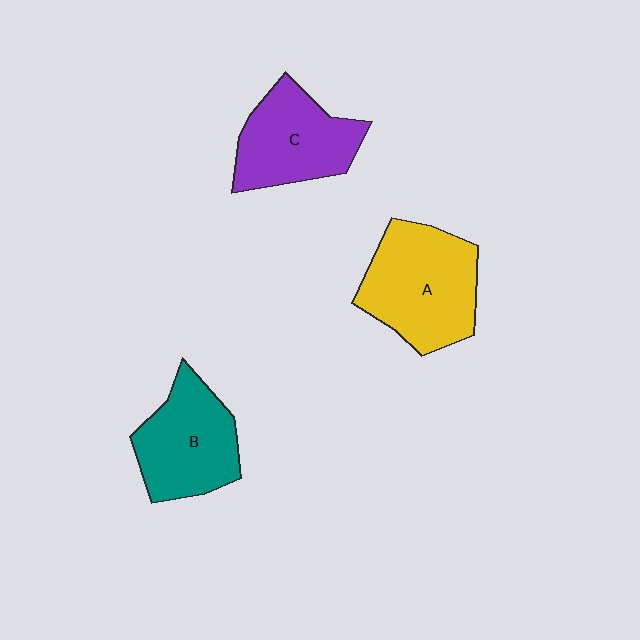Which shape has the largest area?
Shape A (yellow).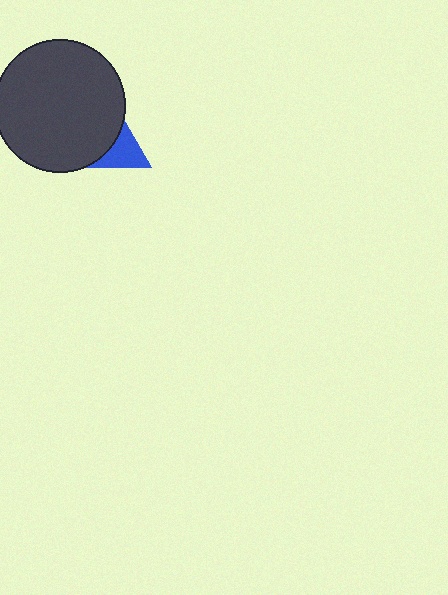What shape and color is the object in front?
The object in front is a dark gray circle.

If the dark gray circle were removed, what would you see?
You would see the complete blue triangle.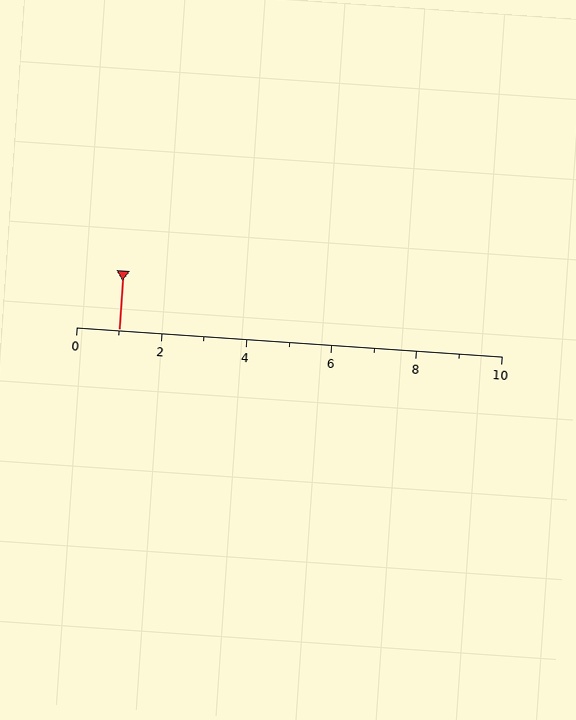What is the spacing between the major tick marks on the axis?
The major ticks are spaced 2 apart.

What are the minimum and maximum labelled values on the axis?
The axis runs from 0 to 10.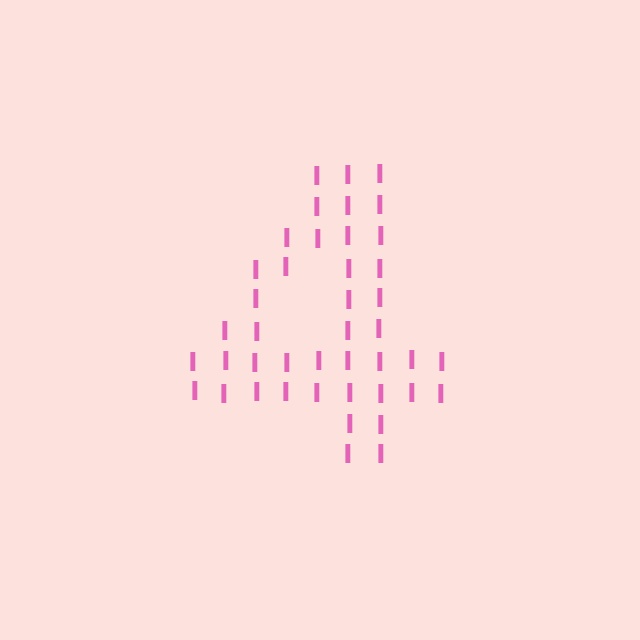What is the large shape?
The large shape is the digit 4.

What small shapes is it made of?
It is made of small letter I's.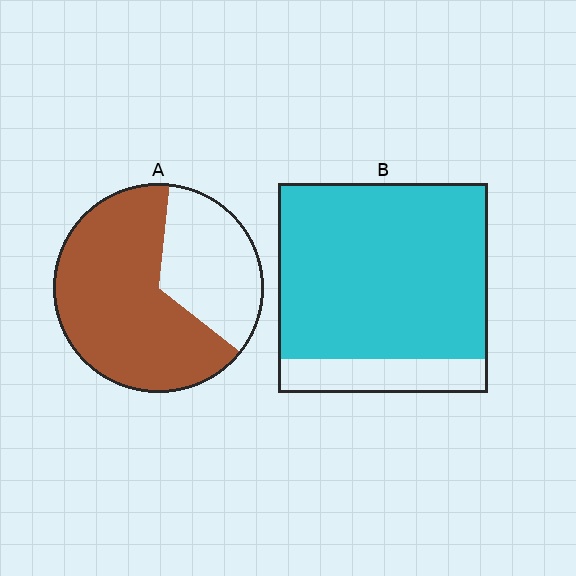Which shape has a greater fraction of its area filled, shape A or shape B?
Shape B.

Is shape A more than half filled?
Yes.